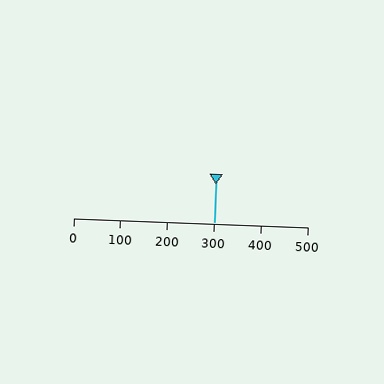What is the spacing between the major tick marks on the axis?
The major ticks are spaced 100 apart.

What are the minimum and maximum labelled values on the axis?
The axis runs from 0 to 500.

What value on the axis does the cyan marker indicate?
The marker indicates approximately 300.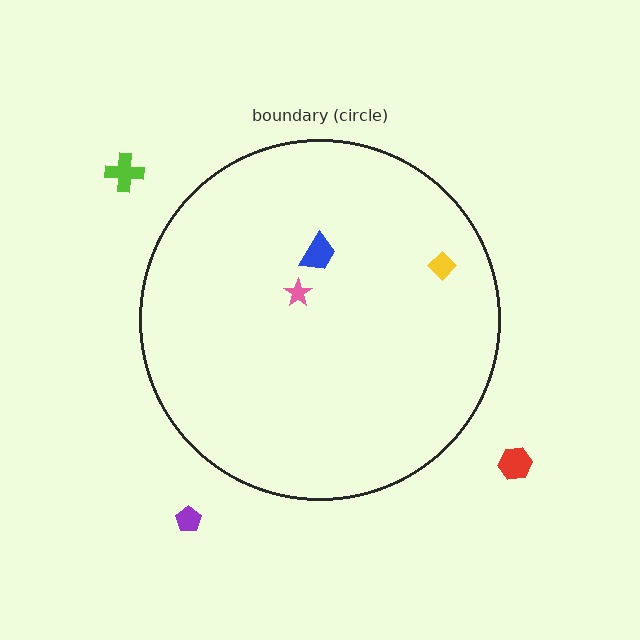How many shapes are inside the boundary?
3 inside, 3 outside.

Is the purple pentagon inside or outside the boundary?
Outside.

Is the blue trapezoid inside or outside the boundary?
Inside.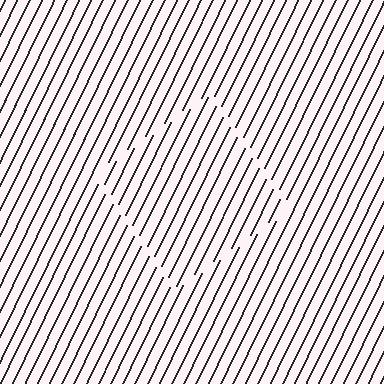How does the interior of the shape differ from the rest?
The interior of the shape contains the same grating, shifted by half a period — the contour is defined by the phase discontinuity where line-ends from the inner and outer gratings abut.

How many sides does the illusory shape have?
4 sides — the line-ends trace a square.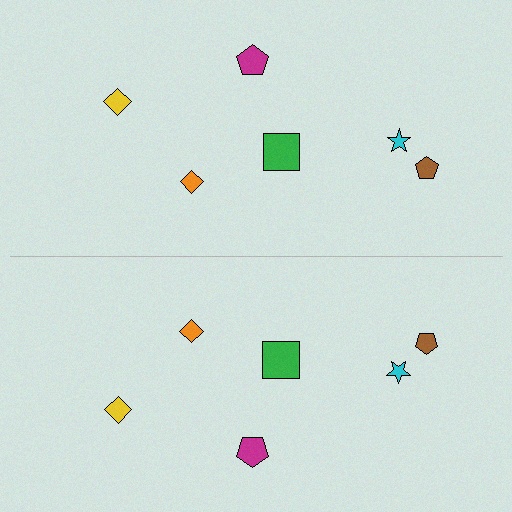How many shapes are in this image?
There are 12 shapes in this image.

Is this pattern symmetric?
Yes, this pattern has bilateral (reflection) symmetry.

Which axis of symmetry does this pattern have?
The pattern has a horizontal axis of symmetry running through the center of the image.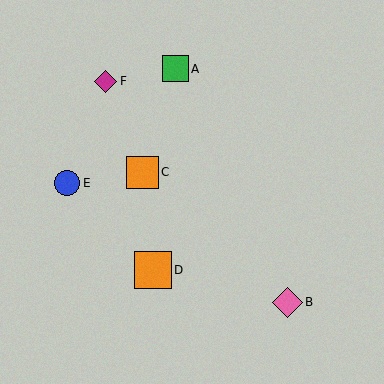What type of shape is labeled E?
Shape E is a blue circle.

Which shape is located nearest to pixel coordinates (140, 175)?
The orange square (labeled C) at (142, 172) is nearest to that location.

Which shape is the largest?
The orange square (labeled D) is the largest.